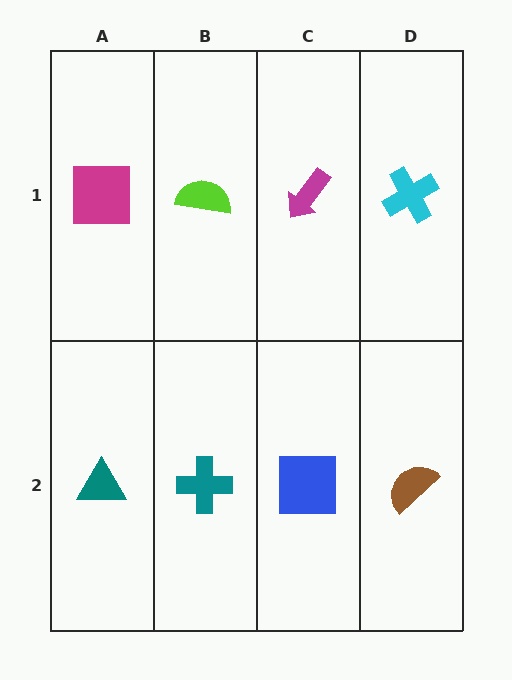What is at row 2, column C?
A blue square.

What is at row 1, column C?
A magenta arrow.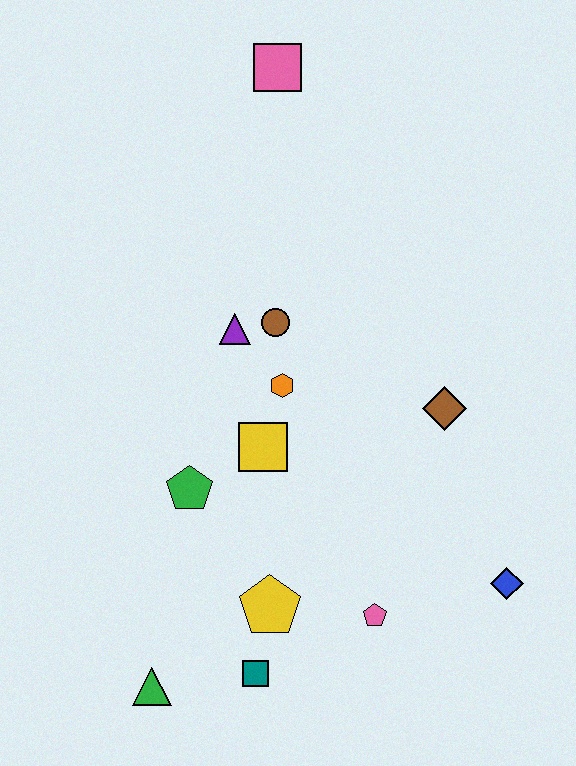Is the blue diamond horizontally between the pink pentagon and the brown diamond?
No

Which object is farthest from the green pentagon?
The pink square is farthest from the green pentagon.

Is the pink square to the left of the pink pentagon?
Yes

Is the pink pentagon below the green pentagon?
Yes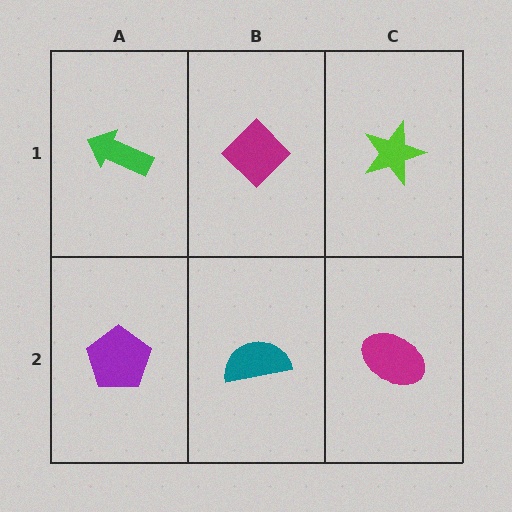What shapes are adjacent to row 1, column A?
A purple pentagon (row 2, column A), a magenta diamond (row 1, column B).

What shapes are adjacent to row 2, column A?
A green arrow (row 1, column A), a teal semicircle (row 2, column B).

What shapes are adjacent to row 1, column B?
A teal semicircle (row 2, column B), a green arrow (row 1, column A), a lime star (row 1, column C).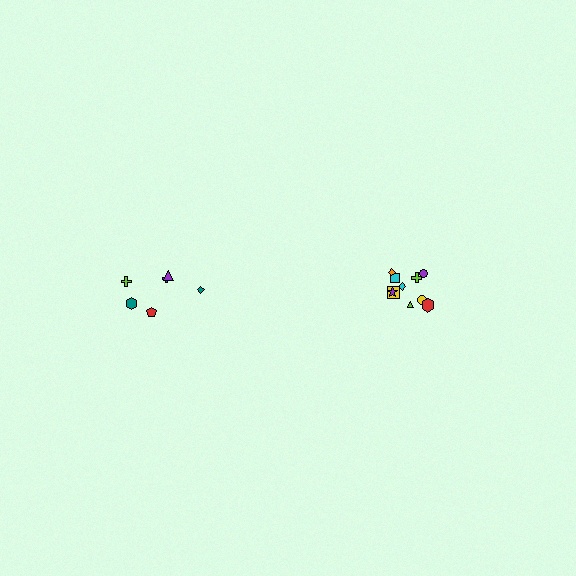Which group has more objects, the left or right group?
The right group.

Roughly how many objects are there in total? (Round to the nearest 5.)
Roughly 15 objects in total.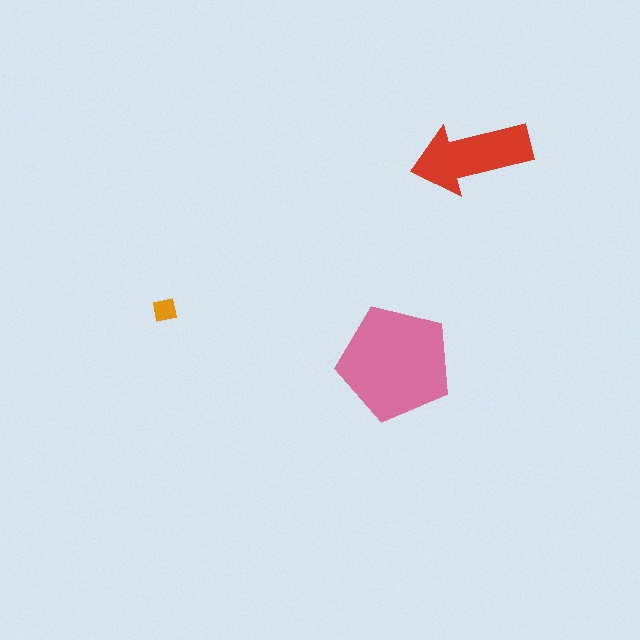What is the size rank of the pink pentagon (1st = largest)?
1st.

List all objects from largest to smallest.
The pink pentagon, the red arrow, the orange square.